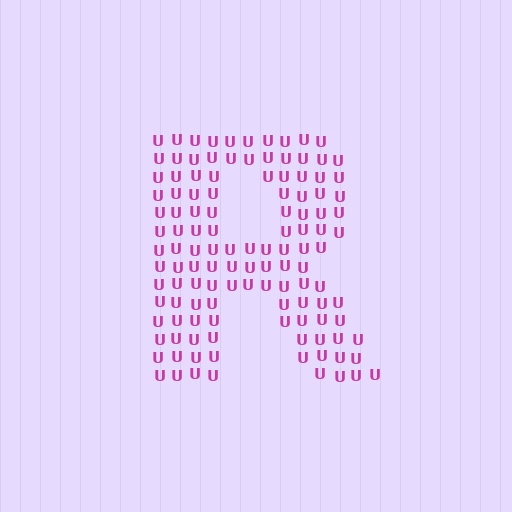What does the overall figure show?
The overall figure shows the letter R.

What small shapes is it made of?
It is made of small letter U's.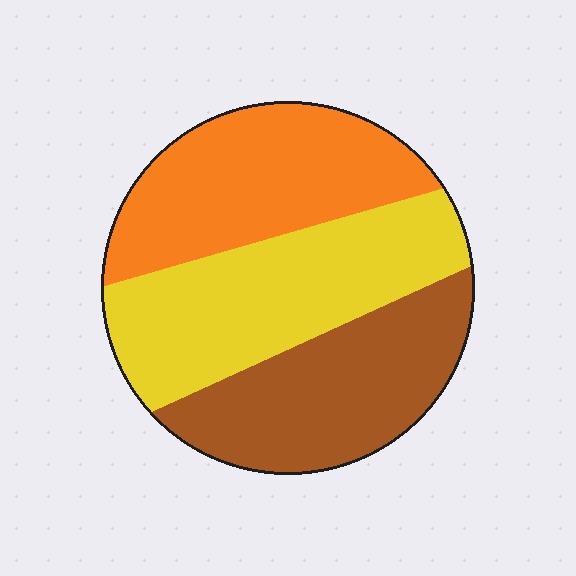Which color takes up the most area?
Yellow, at roughly 35%.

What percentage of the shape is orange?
Orange covers around 30% of the shape.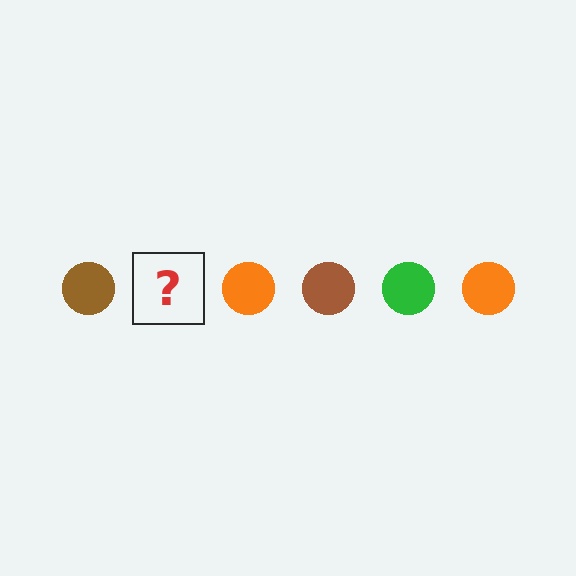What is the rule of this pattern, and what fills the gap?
The rule is that the pattern cycles through brown, green, orange circles. The gap should be filled with a green circle.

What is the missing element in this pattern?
The missing element is a green circle.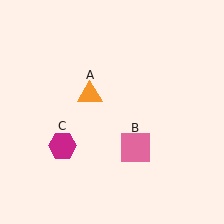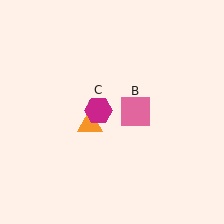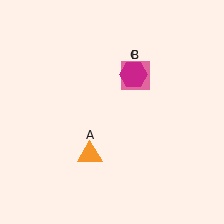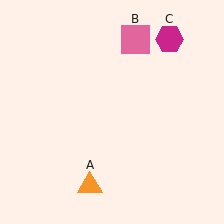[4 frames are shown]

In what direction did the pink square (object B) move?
The pink square (object B) moved up.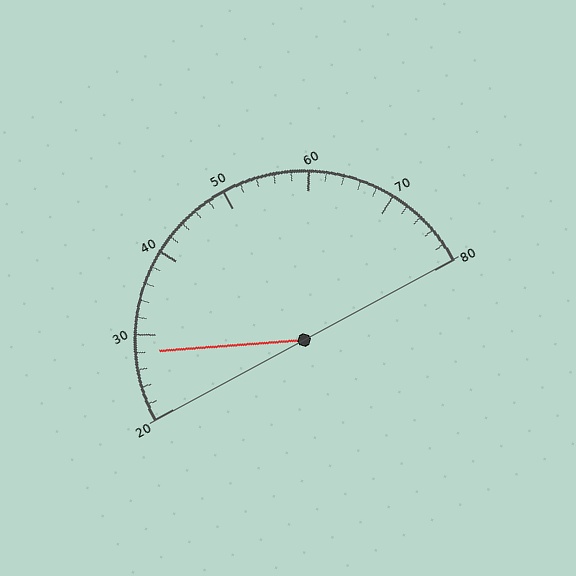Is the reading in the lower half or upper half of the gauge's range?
The reading is in the lower half of the range (20 to 80).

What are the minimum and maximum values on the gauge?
The gauge ranges from 20 to 80.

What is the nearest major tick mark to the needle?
The nearest major tick mark is 30.